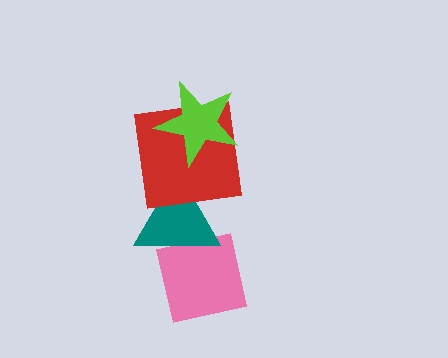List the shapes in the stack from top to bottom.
From top to bottom: the lime star, the red square, the teal triangle, the pink square.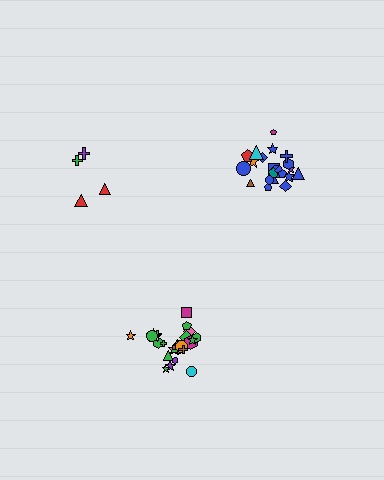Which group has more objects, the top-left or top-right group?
The top-right group.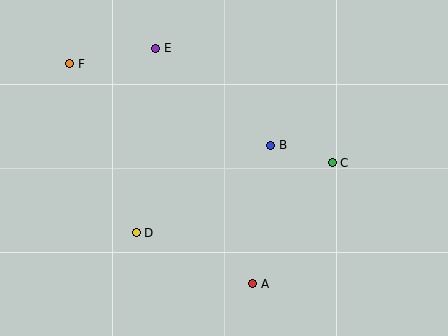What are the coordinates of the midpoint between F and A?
The midpoint between F and A is at (161, 174).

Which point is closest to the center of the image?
Point B at (271, 145) is closest to the center.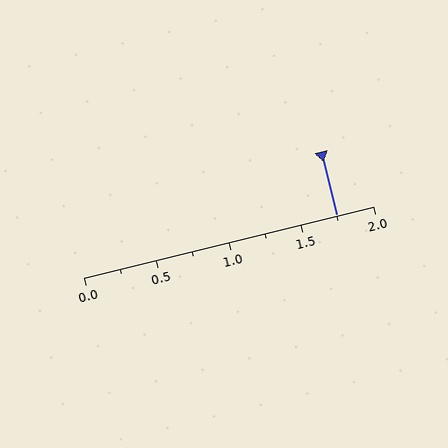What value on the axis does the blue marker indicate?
The marker indicates approximately 1.75.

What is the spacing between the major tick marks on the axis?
The major ticks are spaced 0.5 apart.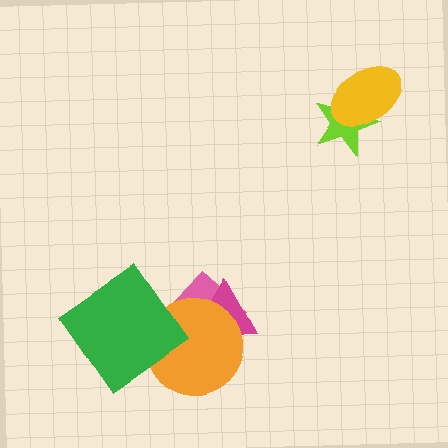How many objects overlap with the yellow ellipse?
1 object overlaps with the yellow ellipse.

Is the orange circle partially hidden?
Yes, it is partially covered by another shape.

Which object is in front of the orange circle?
The green diamond is in front of the orange circle.